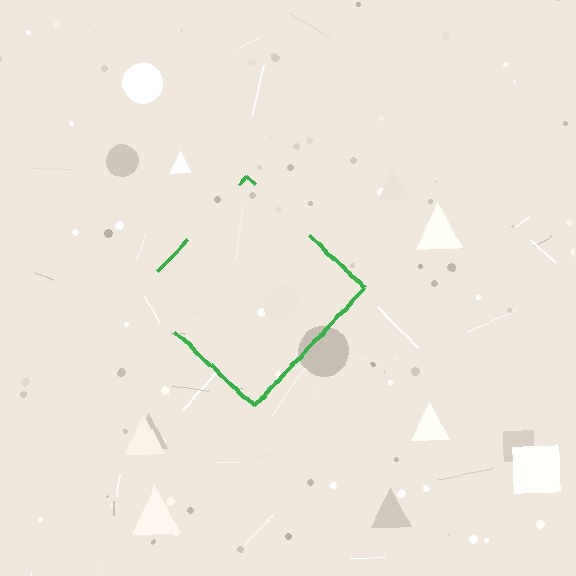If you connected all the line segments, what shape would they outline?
They would outline a diamond.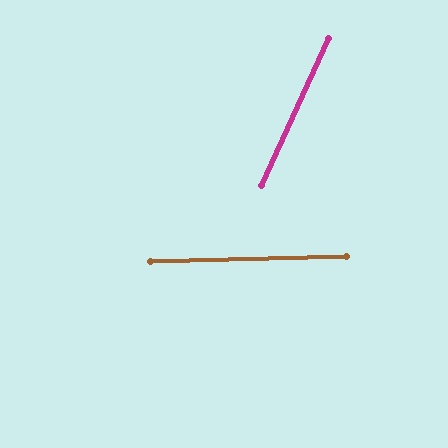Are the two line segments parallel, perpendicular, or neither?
Neither parallel nor perpendicular — they differ by about 64°.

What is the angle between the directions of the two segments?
Approximately 64 degrees.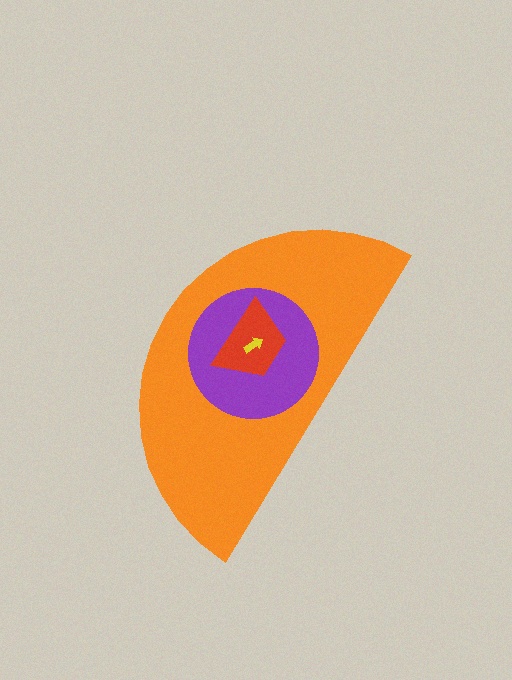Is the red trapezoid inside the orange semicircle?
Yes.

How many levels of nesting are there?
4.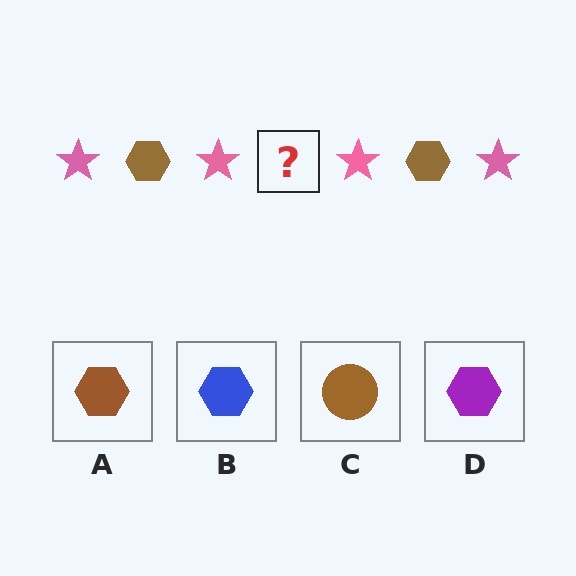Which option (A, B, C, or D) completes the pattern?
A.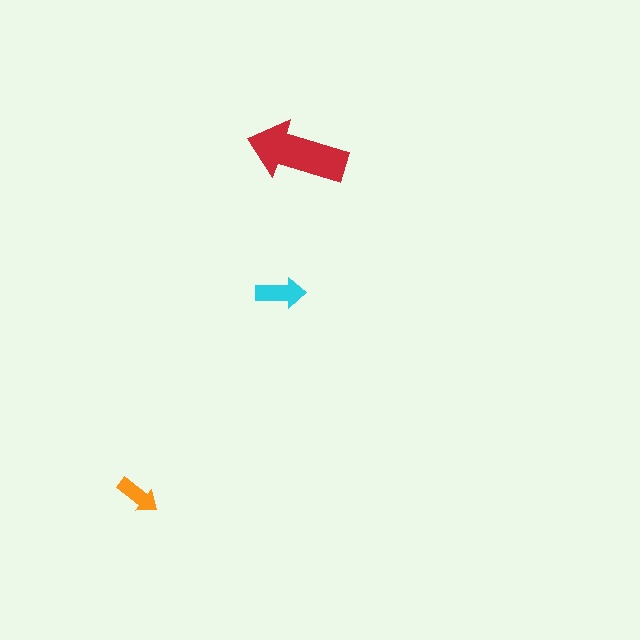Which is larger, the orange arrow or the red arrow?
The red one.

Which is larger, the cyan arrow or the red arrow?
The red one.